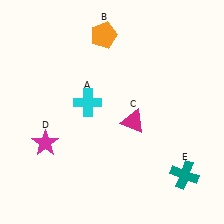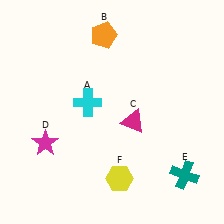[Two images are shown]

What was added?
A yellow hexagon (F) was added in Image 2.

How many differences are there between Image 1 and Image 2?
There is 1 difference between the two images.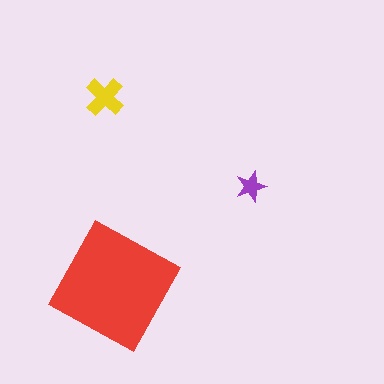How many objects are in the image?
There are 3 objects in the image.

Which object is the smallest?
The purple star.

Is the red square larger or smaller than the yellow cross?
Larger.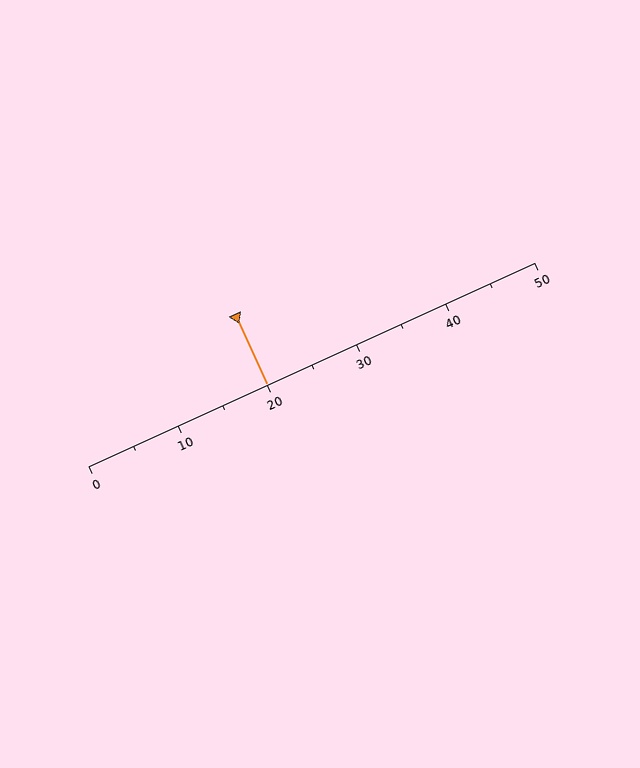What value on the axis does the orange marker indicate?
The marker indicates approximately 20.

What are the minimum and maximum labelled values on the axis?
The axis runs from 0 to 50.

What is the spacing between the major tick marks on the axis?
The major ticks are spaced 10 apart.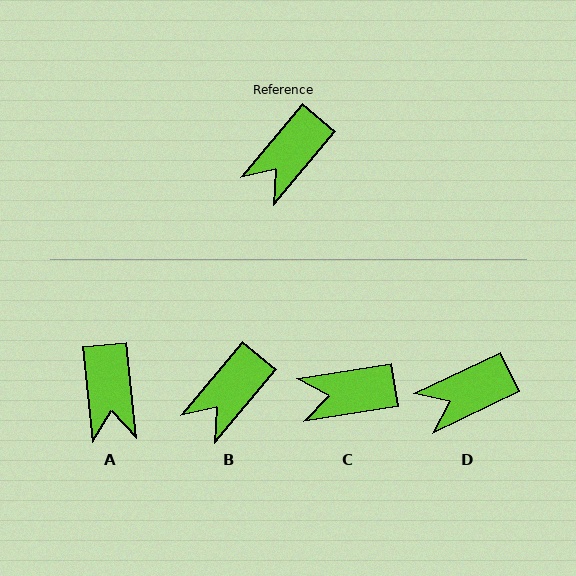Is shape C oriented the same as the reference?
No, it is off by about 41 degrees.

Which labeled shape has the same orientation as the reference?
B.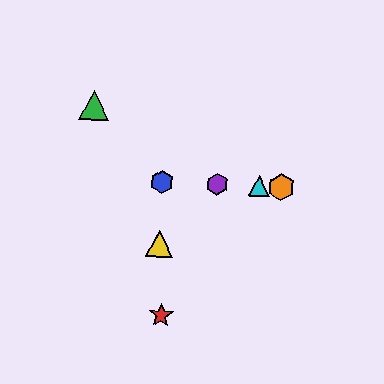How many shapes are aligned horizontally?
4 shapes (the blue hexagon, the purple hexagon, the orange hexagon, the cyan triangle) are aligned horizontally.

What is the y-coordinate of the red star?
The red star is at y≈315.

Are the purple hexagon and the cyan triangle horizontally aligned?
Yes, both are at y≈184.